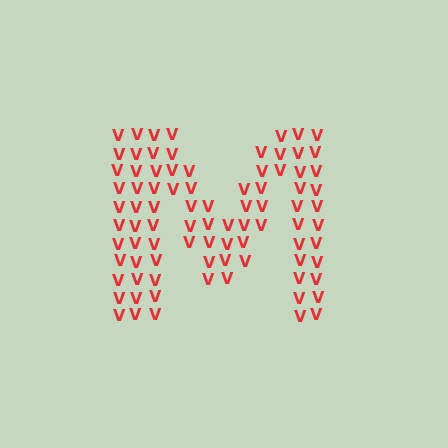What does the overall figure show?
The overall figure shows the letter M.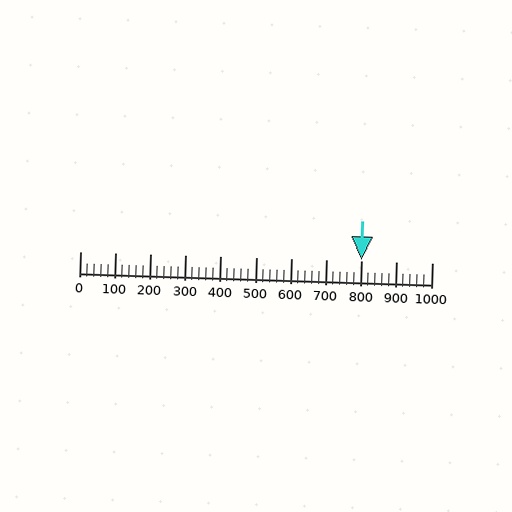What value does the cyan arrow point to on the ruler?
The cyan arrow points to approximately 800.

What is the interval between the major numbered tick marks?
The major tick marks are spaced 100 units apart.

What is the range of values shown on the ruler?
The ruler shows values from 0 to 1000.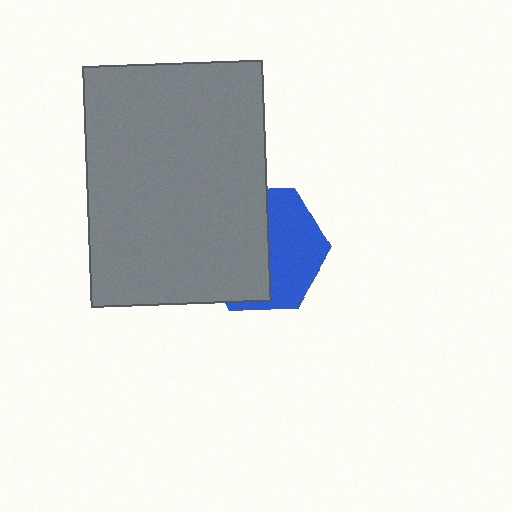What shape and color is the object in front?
The object in front is a gray rectangle.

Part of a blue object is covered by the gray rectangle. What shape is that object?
It is a hexagon.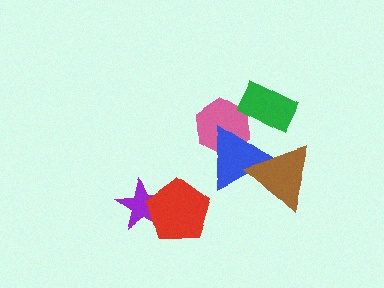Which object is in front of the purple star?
The red pentagon is in front of the purple star.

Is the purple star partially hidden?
Yes, it is partially covered by another shape.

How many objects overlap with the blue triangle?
2 objects overlap with the blue triangle.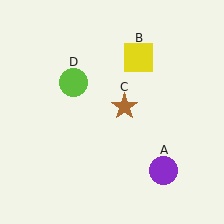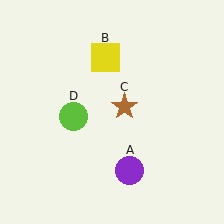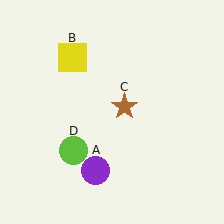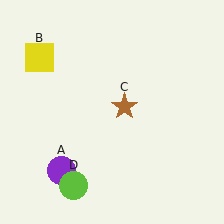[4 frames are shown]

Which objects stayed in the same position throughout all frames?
Brown star (object C) remained stationary.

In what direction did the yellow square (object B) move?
The yellow square (object B) moved left.